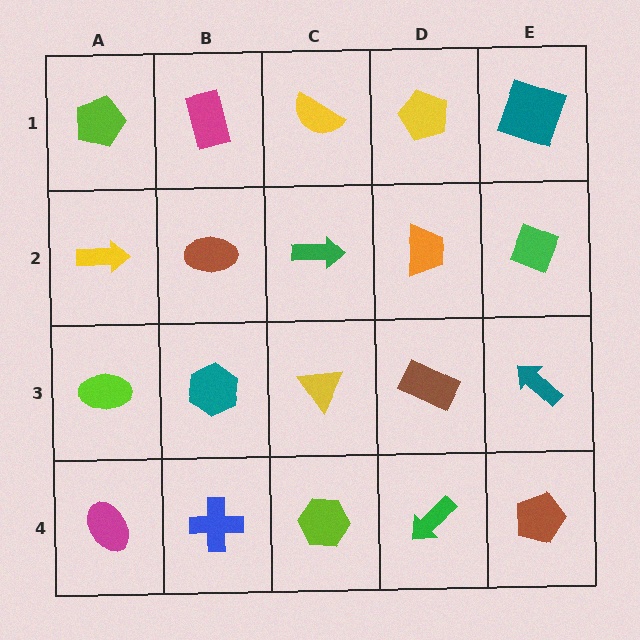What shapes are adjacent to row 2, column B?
A magenta rectangle (row 1, column B), a teal hexagon (row 3, column B), a yellow arrow (row 2, column A), a green arrow (row 2, column C).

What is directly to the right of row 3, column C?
A brown rectangle.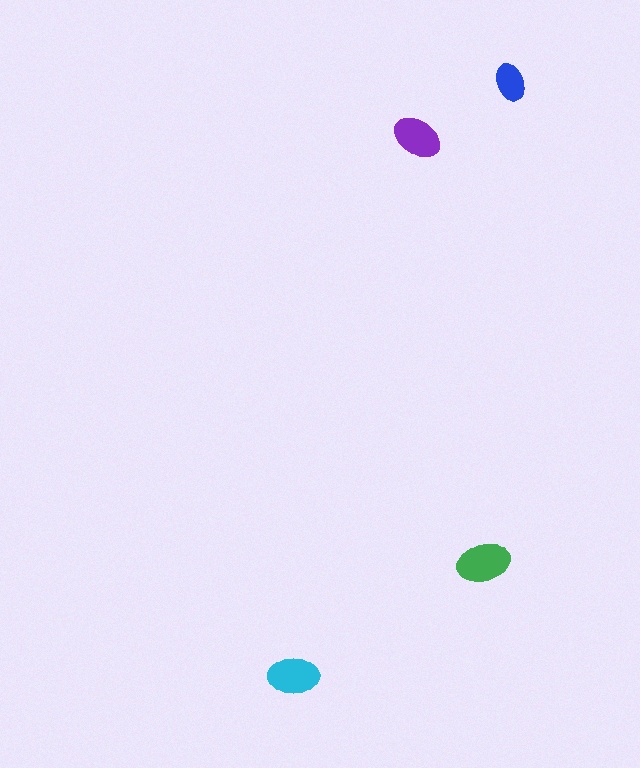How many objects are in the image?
There are 4 objects in the image.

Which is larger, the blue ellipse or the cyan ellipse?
The cyan one.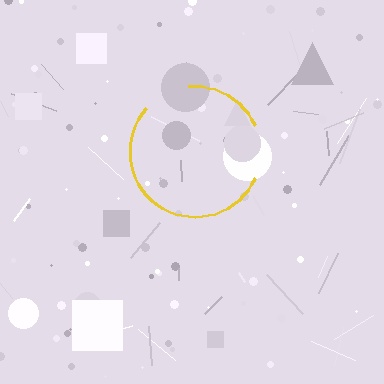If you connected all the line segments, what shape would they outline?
They would outline a circle.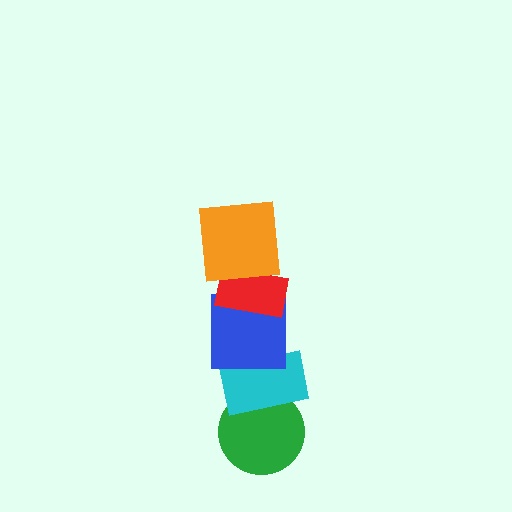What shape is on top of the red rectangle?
The orange square is on top of the red rectangle.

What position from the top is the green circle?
The green circle is 5th from the top.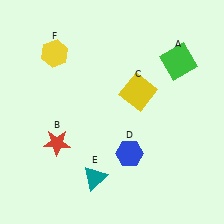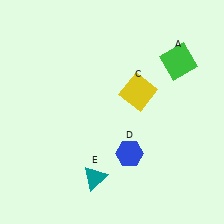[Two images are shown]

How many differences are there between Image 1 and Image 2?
There are 2 differences between the two images.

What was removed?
The yellow hexagon (F), the red star (B) were removed in Image 2.